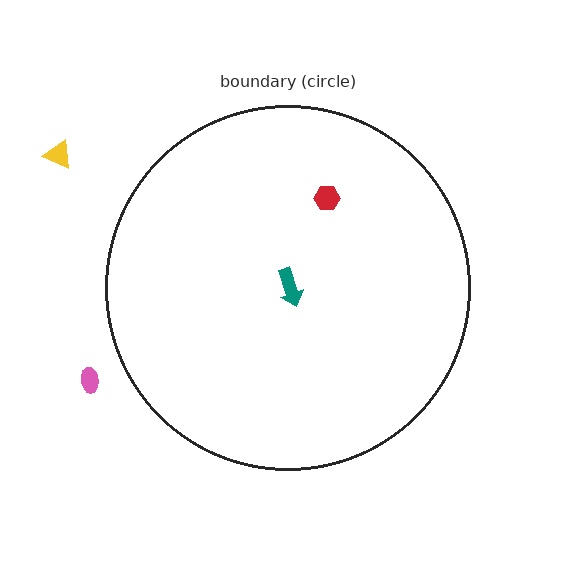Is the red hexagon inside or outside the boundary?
Inside.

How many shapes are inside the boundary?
2 inside, 2 outside.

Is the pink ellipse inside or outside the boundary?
Outside.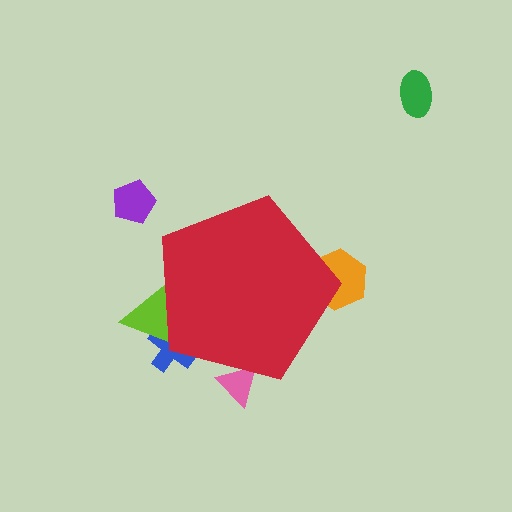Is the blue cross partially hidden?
Yes, the blue cross is partially hidden behind the red pentagon.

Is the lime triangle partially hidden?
Yes, the lime triangle is partially hidden behind the red pentagon.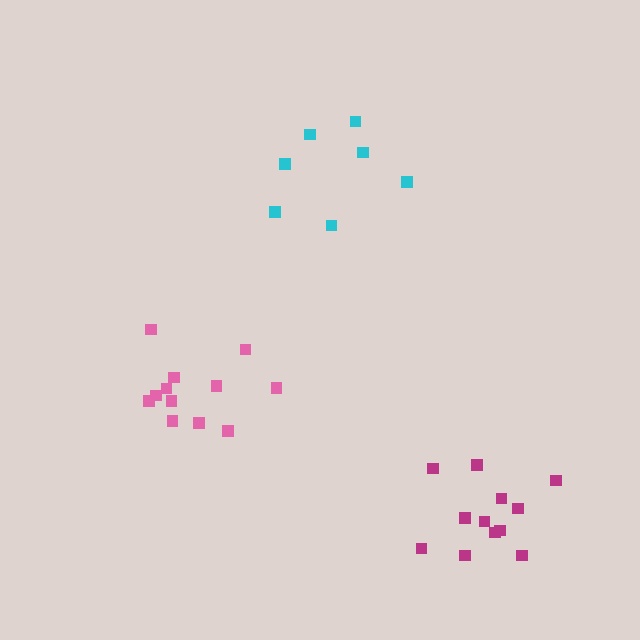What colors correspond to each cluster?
The clusters are colored: pink, cyan, magenta.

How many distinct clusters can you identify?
There are 3 distinct clusters.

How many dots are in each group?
Group 1: 12 dots, Group 2: 7 dots, Group 3: 12 dots (31 total).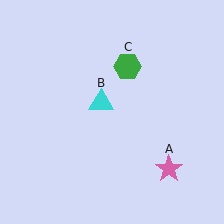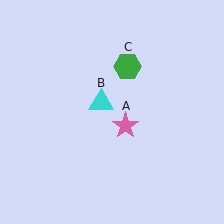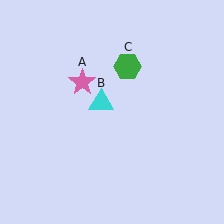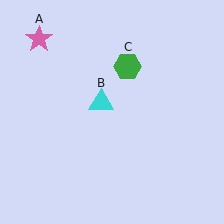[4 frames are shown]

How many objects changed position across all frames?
1 object changed position: pink star (object A).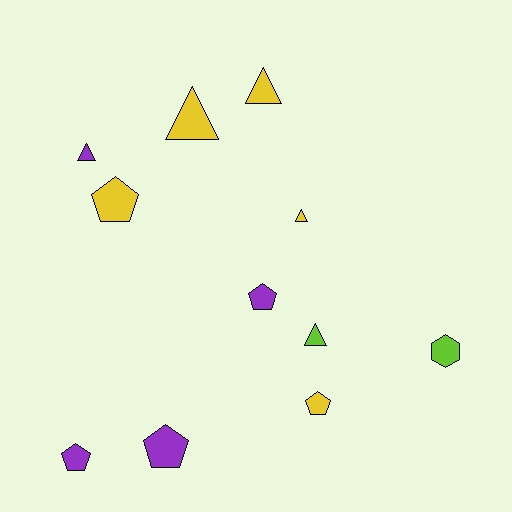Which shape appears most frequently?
Triangle, with 5 objects.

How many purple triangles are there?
There is 1 purple triangle.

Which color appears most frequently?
Yellow, with 5 objects.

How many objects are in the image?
There are 11 objects.